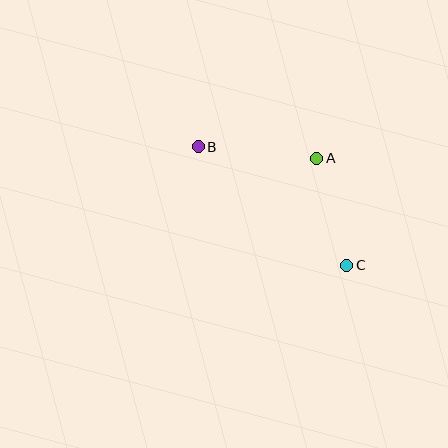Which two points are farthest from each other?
Points B and C are farthest from each other.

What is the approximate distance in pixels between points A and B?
The distance between A and B is approximately 119 pixels.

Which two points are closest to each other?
Points A and C are closest to each other.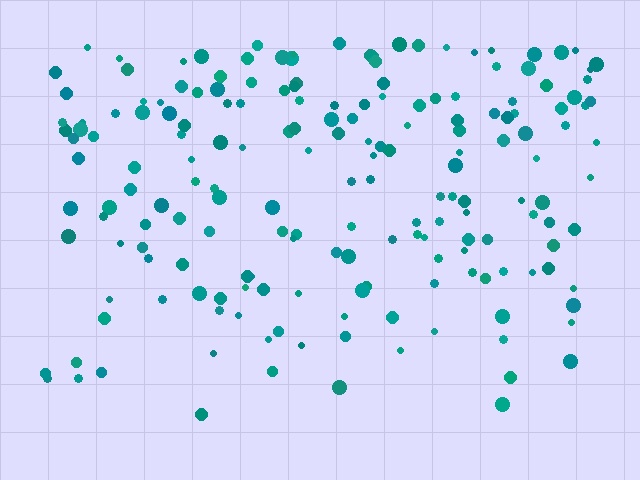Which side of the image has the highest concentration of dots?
The top.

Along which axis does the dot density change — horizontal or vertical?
Vertical.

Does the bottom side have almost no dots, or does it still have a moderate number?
Still a moderate number, just noticeably fewer than the top.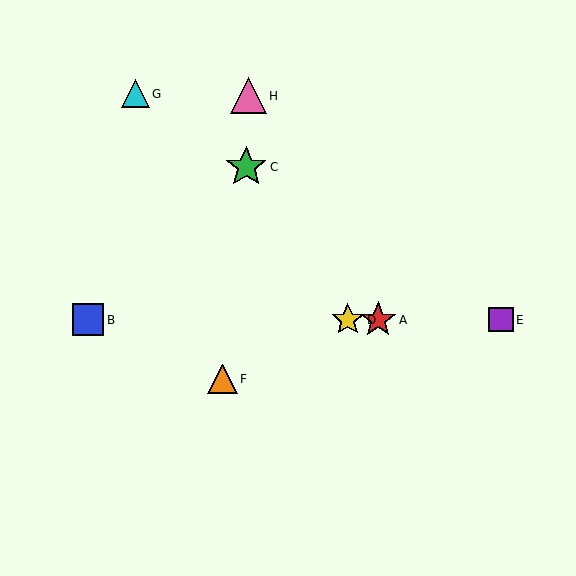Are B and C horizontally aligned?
No, B is at y≈320 and C is at y≈167.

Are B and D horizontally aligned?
Yes, both are at y≈320.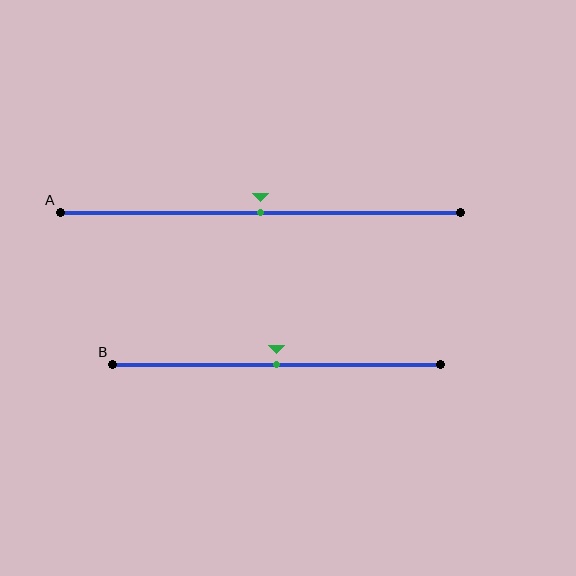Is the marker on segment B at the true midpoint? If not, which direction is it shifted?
Yes, the marker on segment B is at the true midpoint.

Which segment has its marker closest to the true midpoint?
Segment A has its marker closest to the true midpoint.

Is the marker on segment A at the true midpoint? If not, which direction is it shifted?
Yes, the marker on segment A is at the true midpoint.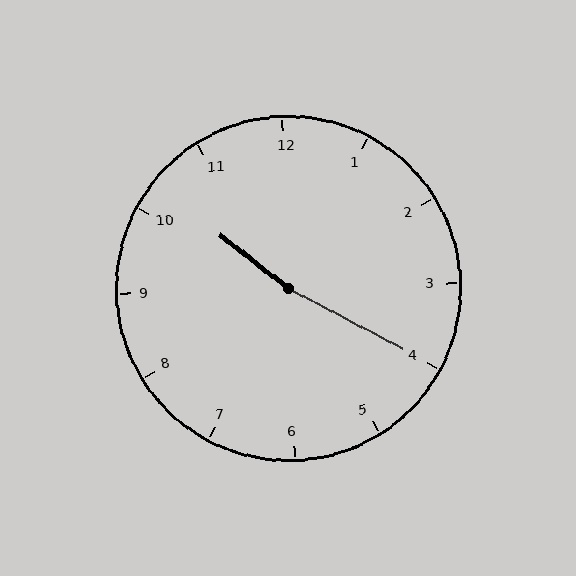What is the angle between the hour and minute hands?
Approximately 170 degrees.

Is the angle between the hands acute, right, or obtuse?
It is obtuse.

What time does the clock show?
10:20.